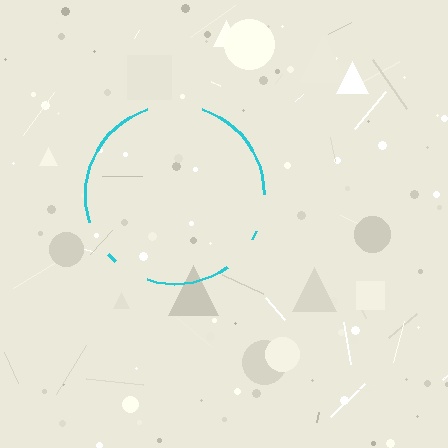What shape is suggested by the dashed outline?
The dashed outline suggests a circle.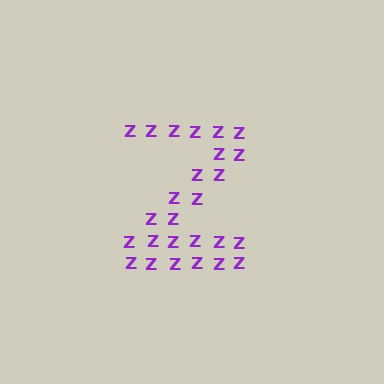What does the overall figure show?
The overall figure shows the letter Z.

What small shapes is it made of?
It is made of small letter Z's.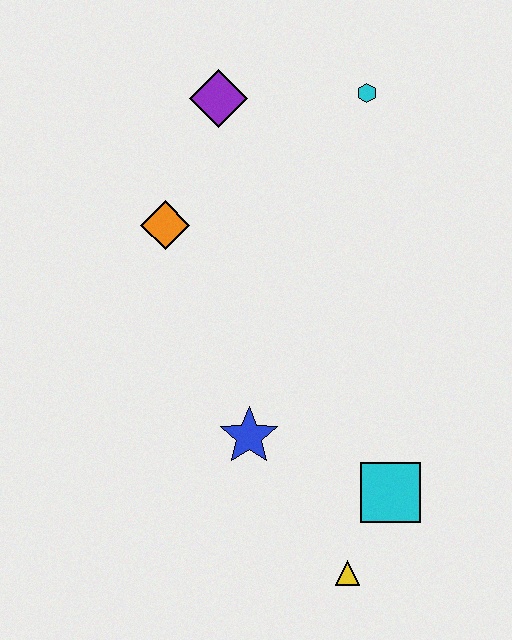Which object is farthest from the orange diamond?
The yellow triangle is farthest from the orange diamond.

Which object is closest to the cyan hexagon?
The purple diamond is closest to the cyan hexagon.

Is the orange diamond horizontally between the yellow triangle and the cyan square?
No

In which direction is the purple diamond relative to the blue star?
The purple diamond is above the blue star.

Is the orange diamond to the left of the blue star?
Yes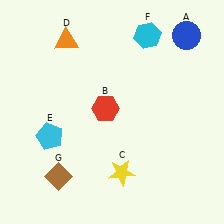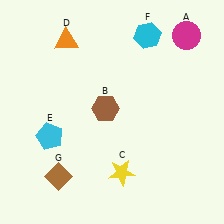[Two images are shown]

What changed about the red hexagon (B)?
In Image 1, B is red. In Image 2, it changed to brown.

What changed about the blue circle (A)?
In Image 1, A is blue. In Image 2, it changed to magenta.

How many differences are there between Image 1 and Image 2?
There are 2 differences between the two images.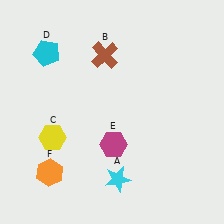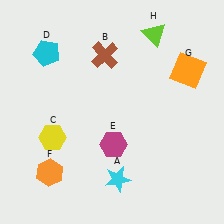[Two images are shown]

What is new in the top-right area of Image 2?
A lime triangle (H) was added in the top-right area of Image 2.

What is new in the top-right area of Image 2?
An orange square (G) was added in the top-right area of Image 2.